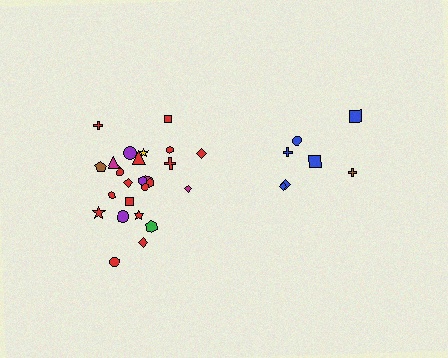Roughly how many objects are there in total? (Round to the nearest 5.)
Roughly 30 objects in total.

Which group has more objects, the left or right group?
The left group.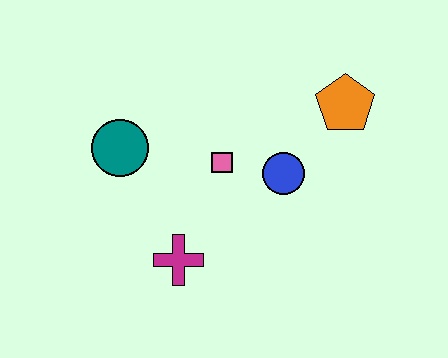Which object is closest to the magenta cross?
The pink square is closest to the magenta cross.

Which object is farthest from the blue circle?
The teal circle is farthest from the blue circle.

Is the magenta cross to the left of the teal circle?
No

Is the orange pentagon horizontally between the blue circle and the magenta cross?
No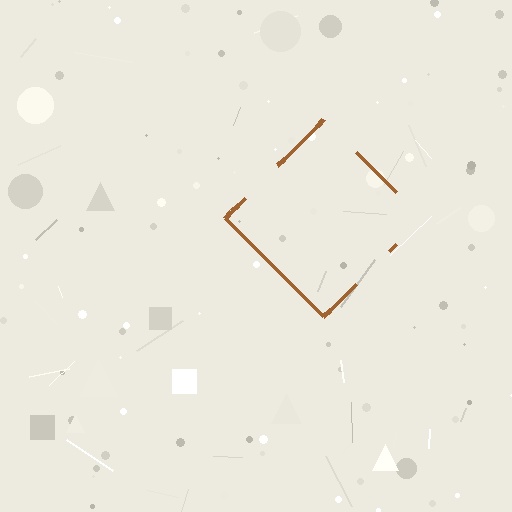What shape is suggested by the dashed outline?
The dashed outline suggests a diamond.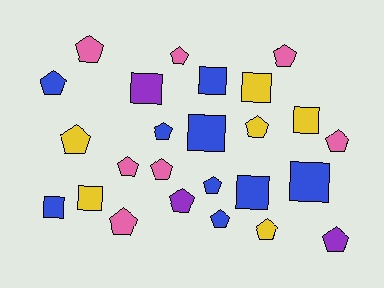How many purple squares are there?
There is 1 purple square.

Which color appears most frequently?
Blue, with 9 objects.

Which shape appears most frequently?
Pentagon, with 16 objects.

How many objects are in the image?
There are 25 objects.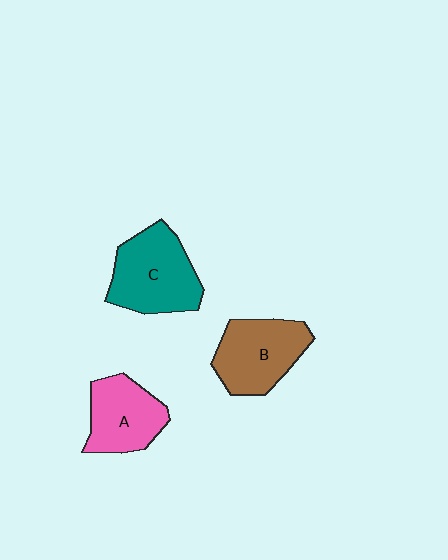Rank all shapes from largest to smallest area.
From largest to smallest: C (teal), B (brown), A (pink).